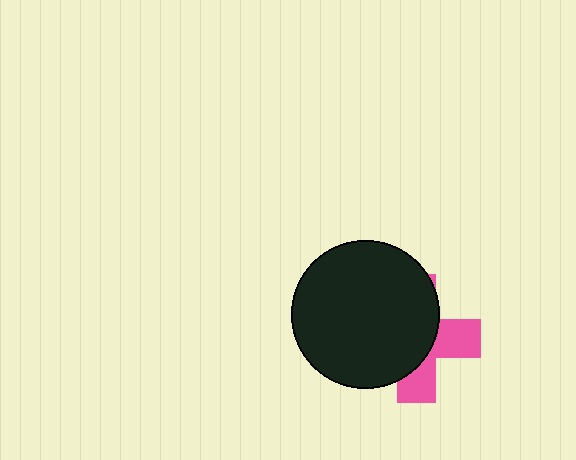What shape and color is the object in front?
The object in front is a black circle.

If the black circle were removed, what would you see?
You would see the complete pink cross.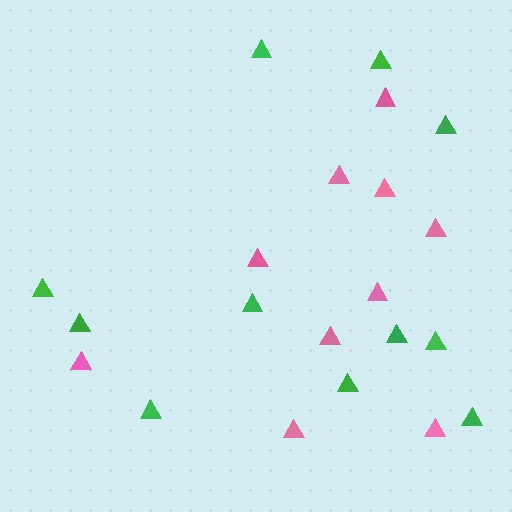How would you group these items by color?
There are 2 groups: one group of green triangles (11) and one group of pink triangles (10).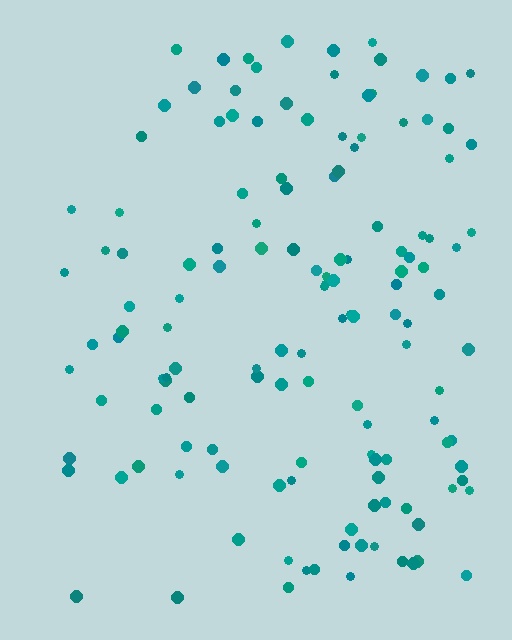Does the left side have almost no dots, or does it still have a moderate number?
Still a moderate number, just noticeably fewer than the right.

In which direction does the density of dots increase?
From left to right, with the right side densest.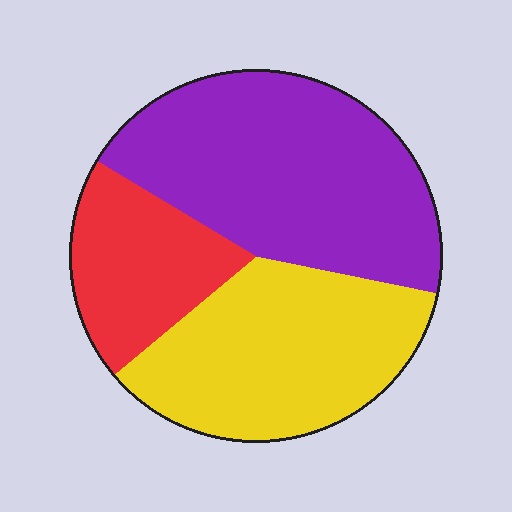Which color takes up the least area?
Red, at roughly 20%.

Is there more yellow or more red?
Yellow.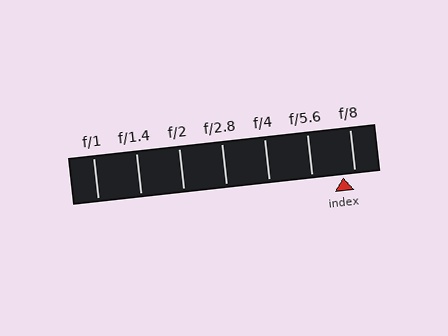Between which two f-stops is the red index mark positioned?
The index mark is between f/5.6 and f/8.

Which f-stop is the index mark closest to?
The index mark is closest to f/8.